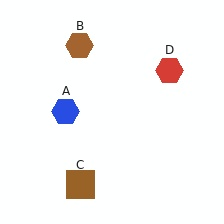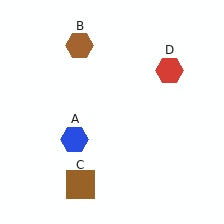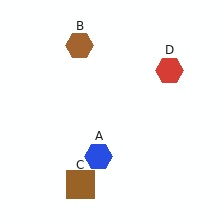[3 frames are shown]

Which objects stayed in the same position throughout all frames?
Brown hexagon (object B) and brown square (object C) and red hexagon (object D) remained stationary.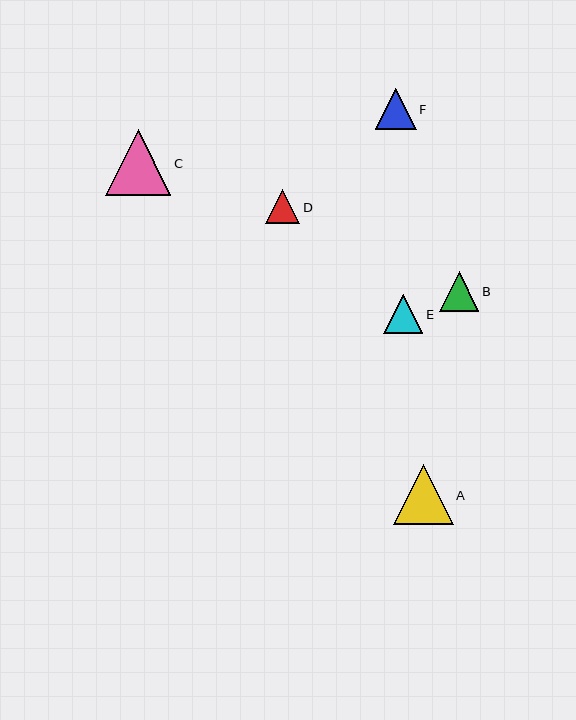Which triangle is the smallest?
Triangle D is the smallest with a size of approximately 34 pixels.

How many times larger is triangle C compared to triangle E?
Triangle C is approximately 1.7 times the size of triangle E.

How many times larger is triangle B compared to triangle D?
Triangle B is approximately 1.1 times the size of triangle D.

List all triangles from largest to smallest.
From largest to smallest: C, A, F, B, E, D.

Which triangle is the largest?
Triangle C is the largest with a size of approximately 65 pixels.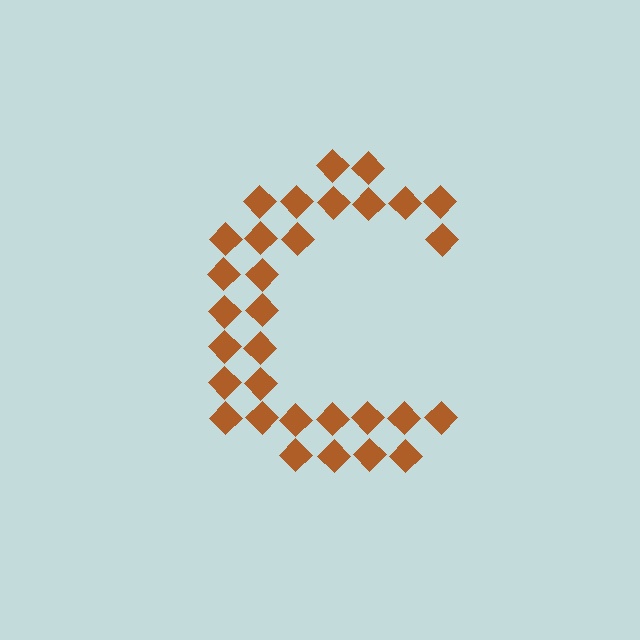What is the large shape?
The large shape is the letter C.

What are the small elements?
The small elements are diamonds.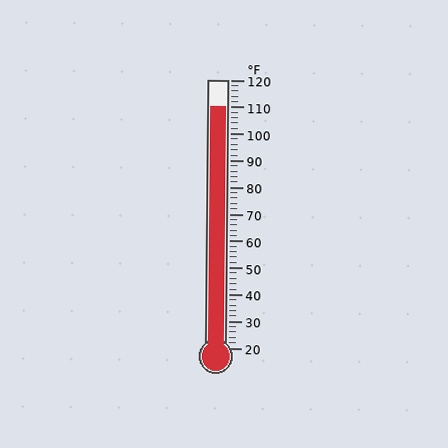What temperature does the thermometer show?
The thermometer shows approximately 110°F.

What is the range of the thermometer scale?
The thermometer scale ranges from 20°F to 120°F.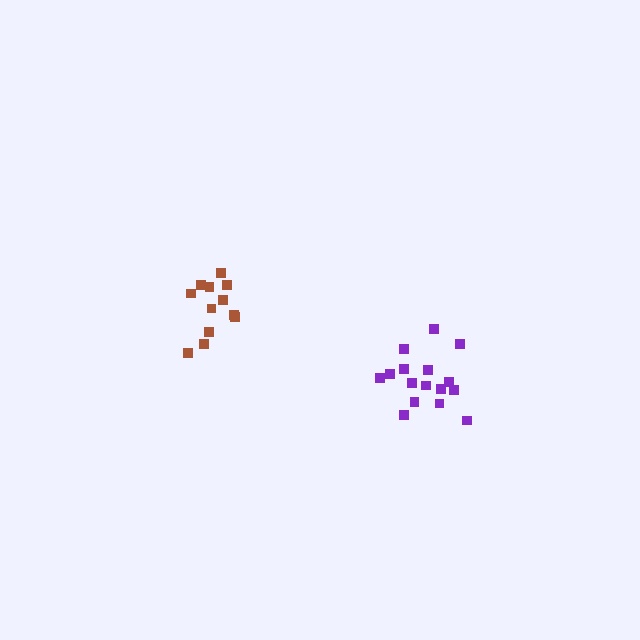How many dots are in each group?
Group 1: 12 dots, Group 2: 16 dots (28 total).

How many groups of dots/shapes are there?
There are 2 groups.